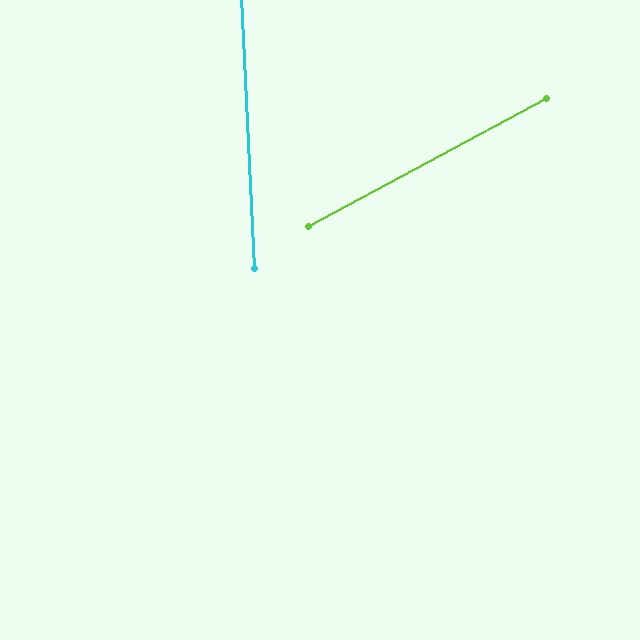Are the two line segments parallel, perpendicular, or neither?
Neither parallel nor perpendicular — they differ by about 65°.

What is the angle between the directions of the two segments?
Approximately 65 degrees.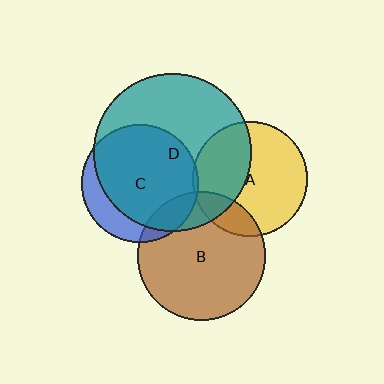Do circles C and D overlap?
Yes.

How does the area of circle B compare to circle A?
Approximately 1.3 times.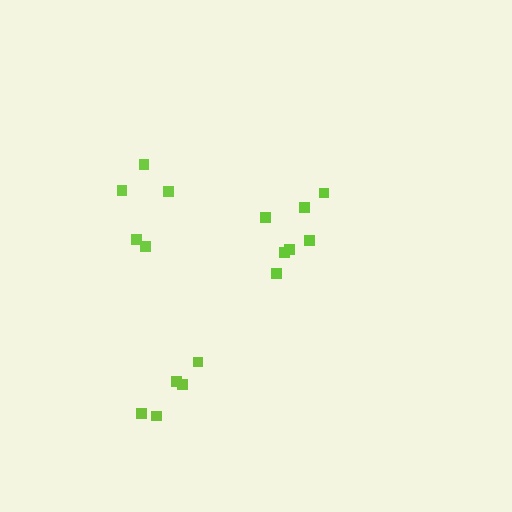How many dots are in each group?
Group 1: 7 dots, Group 2: 5 dots, Group 3: 5 dots (17 total).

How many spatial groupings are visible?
There are 3 spatial groupings.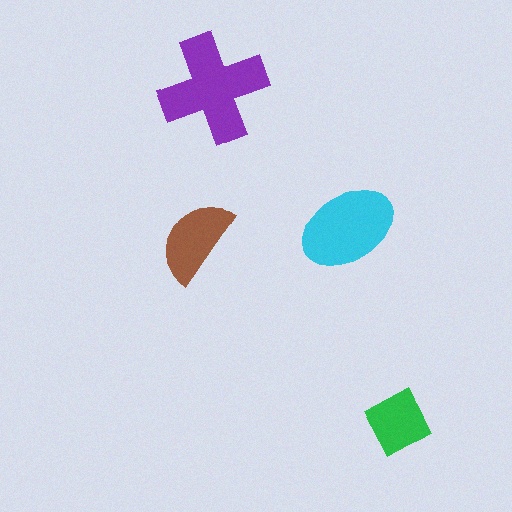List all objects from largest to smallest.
The purple cross, the cyan ellipse, the brown semicircle, the green diamond.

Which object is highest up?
The purple cross is topmost.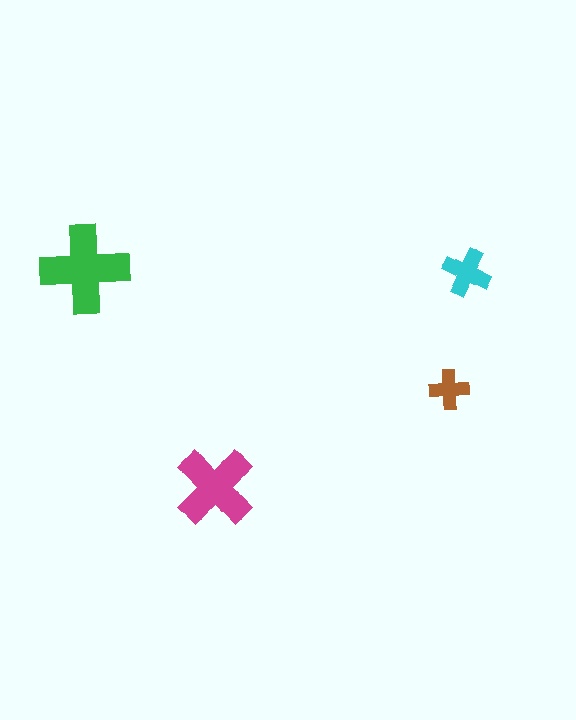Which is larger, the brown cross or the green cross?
The green one.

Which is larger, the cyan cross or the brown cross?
The cyan one.